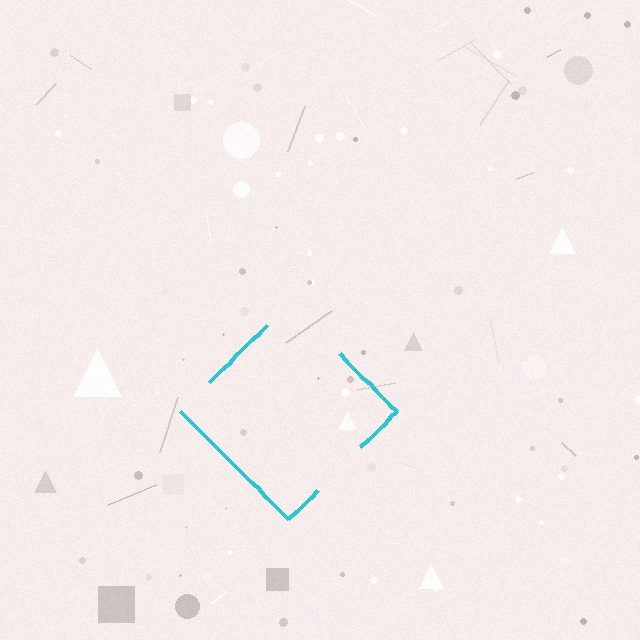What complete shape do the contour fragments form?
The contour fragments form a diamond.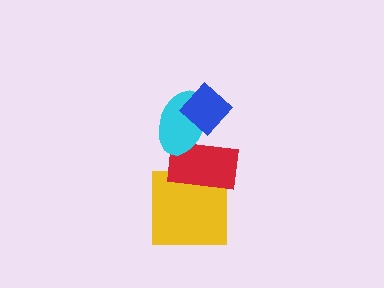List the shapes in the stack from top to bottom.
From top to bottom: the blue diamond, the cyan ellipse, the red rectangle, the yellow square.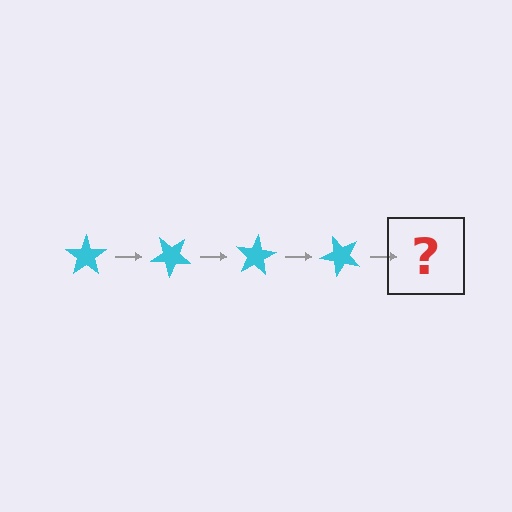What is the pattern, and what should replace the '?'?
The pattern is that the star rotates 40 degrees each step. The '?' should be a cyan star rotated 160 degrees.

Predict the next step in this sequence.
The next step is a cyan star rotated 160 degrees.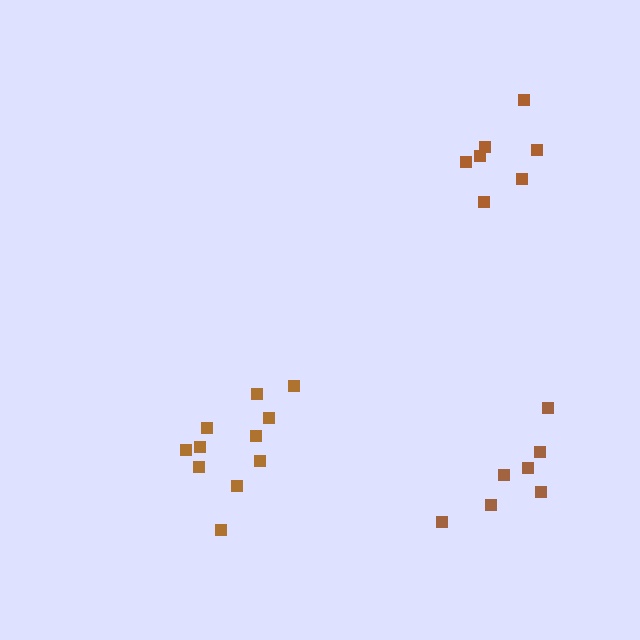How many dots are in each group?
Group 1: 7 dots, Group 2: 11 dots, Group 3: 7 dots (25 total).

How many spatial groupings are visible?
There are 3 spatial groupings.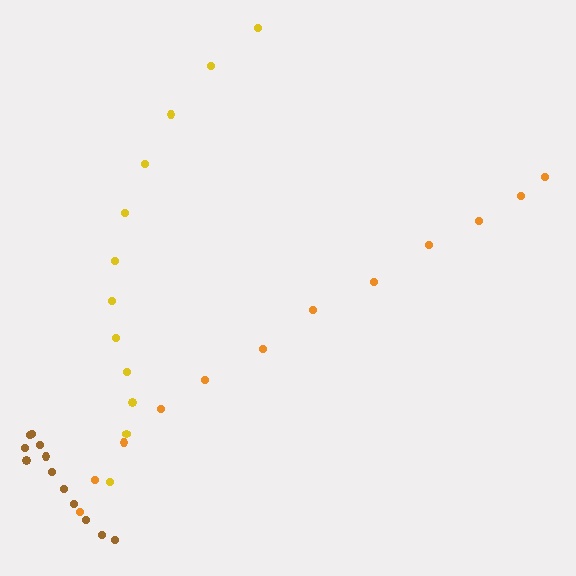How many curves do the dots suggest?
There are 3 distinct paths.